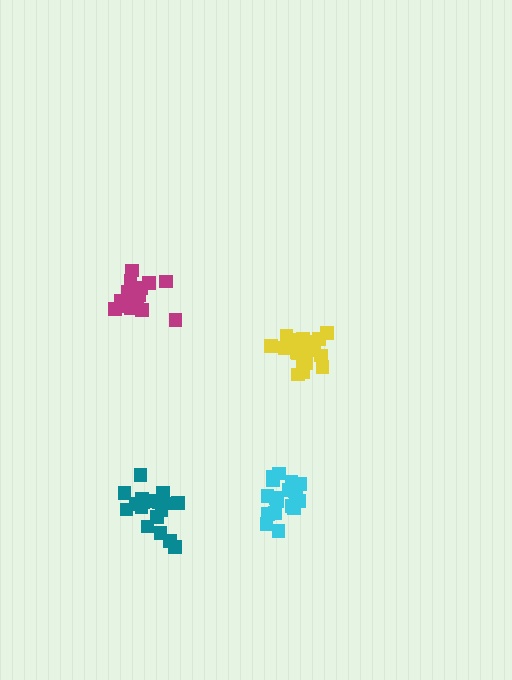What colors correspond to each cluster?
The clusters are colored: yellow, magenta, teal, cyan.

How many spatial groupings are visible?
There are 4 spatial groupings.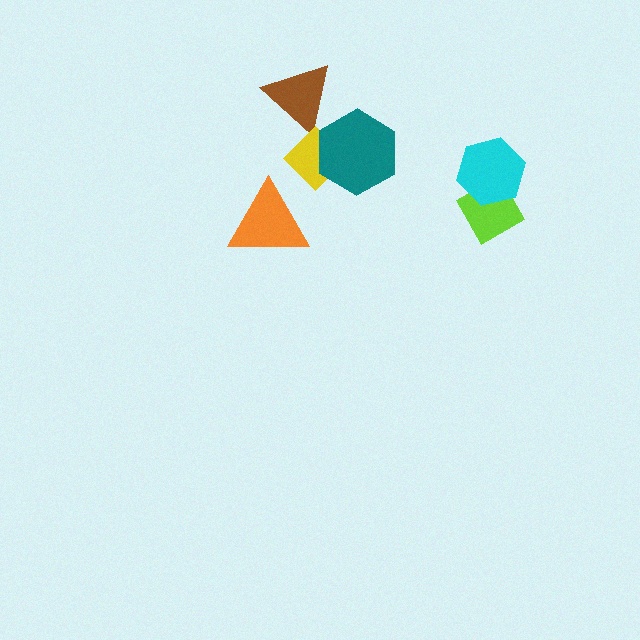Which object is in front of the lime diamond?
The cyan hexagon is in front of the lime diamond.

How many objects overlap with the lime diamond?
1 object overlaps with the lime diamond.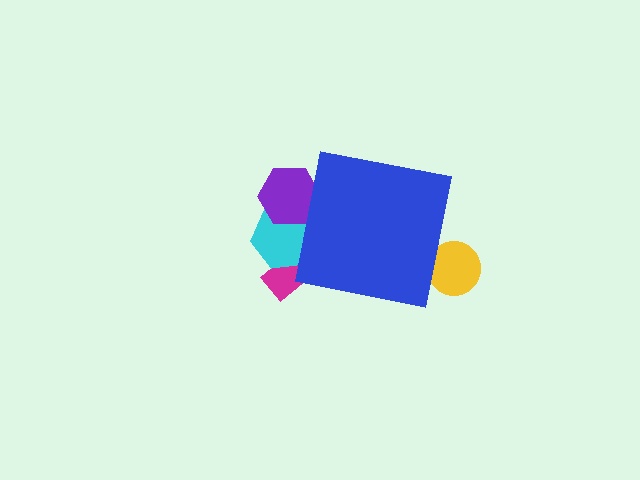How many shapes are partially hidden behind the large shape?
4 shapes are partially hidden.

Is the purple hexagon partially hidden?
Yes, the purple hexagon is partially hidden behind the blue square.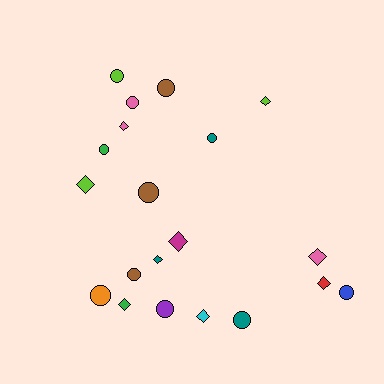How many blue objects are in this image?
There is 1 blue object.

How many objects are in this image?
There are 20 objects.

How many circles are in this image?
There are 11 circles.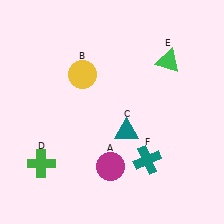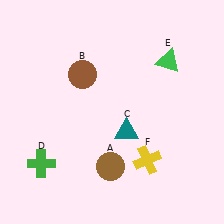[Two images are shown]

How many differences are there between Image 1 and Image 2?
There are 3 differences between the two images.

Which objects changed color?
A changed from magenta to brown. B changed from yellow to brown. F changed from teal to yellow.